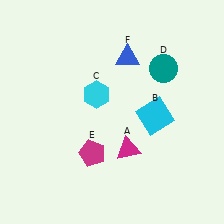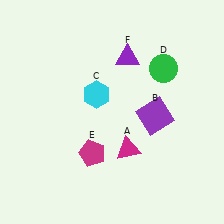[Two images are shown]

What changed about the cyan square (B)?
In Image 1, B is cyan. In Image 2, it changed to purple.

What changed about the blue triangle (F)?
In Image 1, F is blue. In Image 2, it changed to purple.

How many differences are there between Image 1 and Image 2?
There are 3 differences between the two images.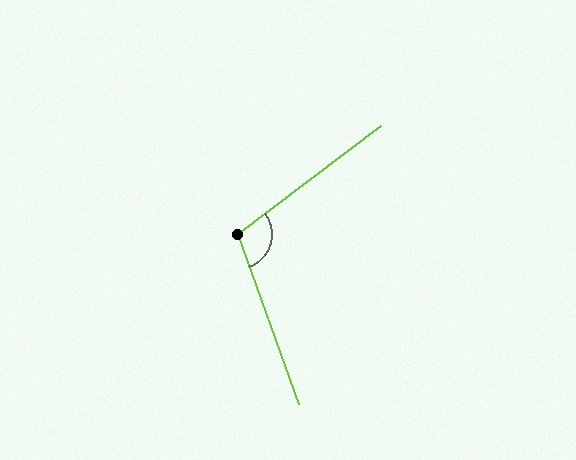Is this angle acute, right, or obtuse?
It is obtuse.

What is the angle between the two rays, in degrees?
Approximately 107 degrees.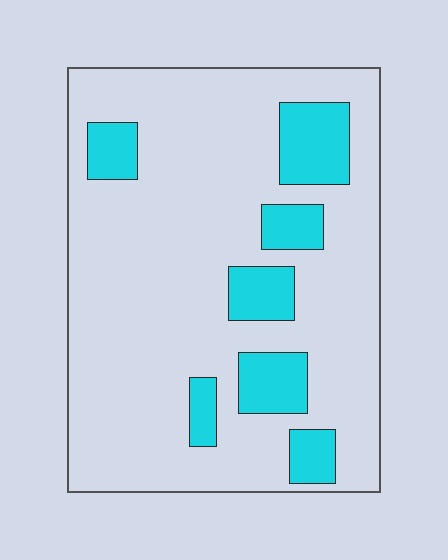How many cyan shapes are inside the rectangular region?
7.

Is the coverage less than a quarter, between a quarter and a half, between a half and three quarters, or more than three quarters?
Less than a quarter.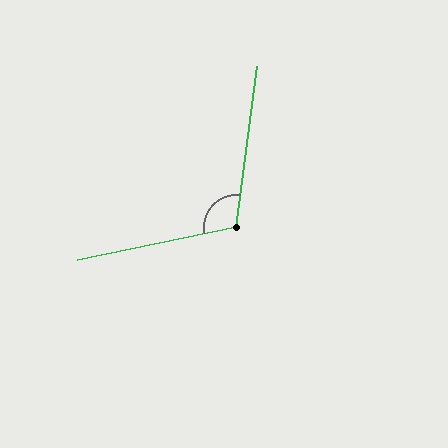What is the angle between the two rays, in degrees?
Approximately 109 degrees.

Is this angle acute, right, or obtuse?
It is obtuse.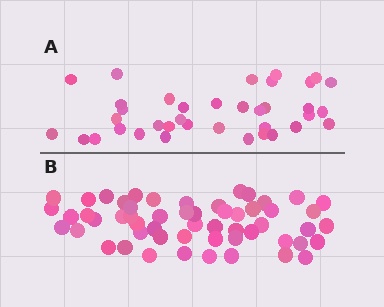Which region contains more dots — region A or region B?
Region B (the bottom region) has more dots.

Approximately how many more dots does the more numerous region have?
Region B has approximately 20 more dots than region A.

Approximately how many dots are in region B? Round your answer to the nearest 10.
About 60 dots. (The exact count is 55, which rounds to 60.)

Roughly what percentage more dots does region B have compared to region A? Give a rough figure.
About 50% more.